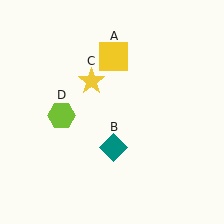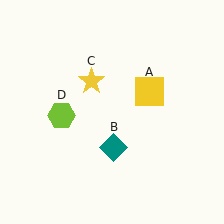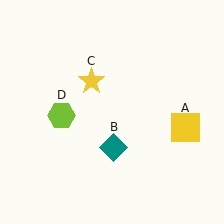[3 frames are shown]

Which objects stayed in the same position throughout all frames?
Teal diamond (object B) and yellow star (object C) and lime hexagon (object D) remained stationary.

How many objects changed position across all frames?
1 object changed position: yellow square (object A).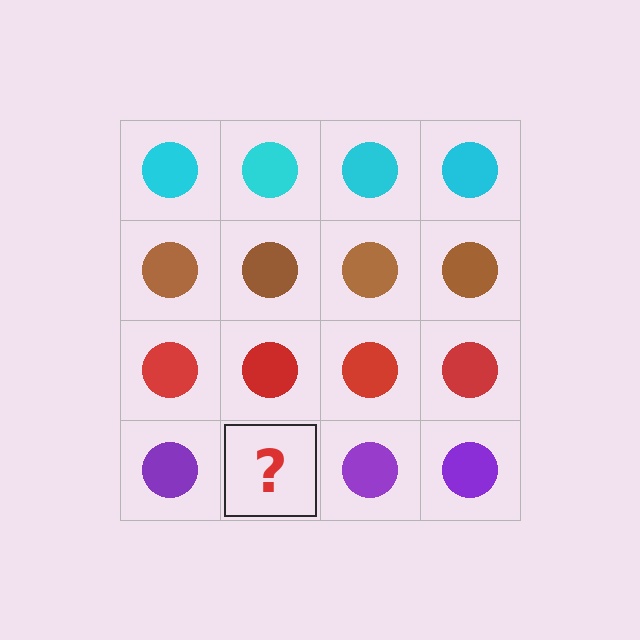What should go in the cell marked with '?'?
The missing cell should contain a purple circle.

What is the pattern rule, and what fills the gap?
The rule is that each row has a consistent color. The gap should be filled with a purple circle.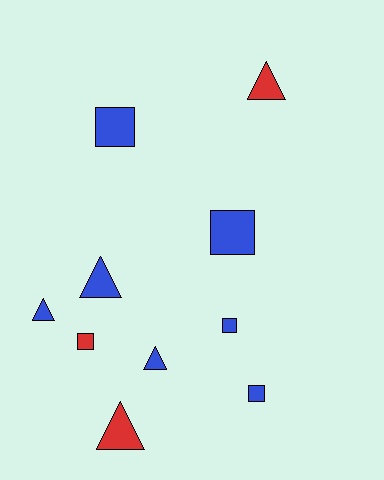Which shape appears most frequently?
Triangle, with 5 objects.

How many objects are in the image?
There are 10 objects.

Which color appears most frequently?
Blue, with 7 objects.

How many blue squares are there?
There are 4 blue squares.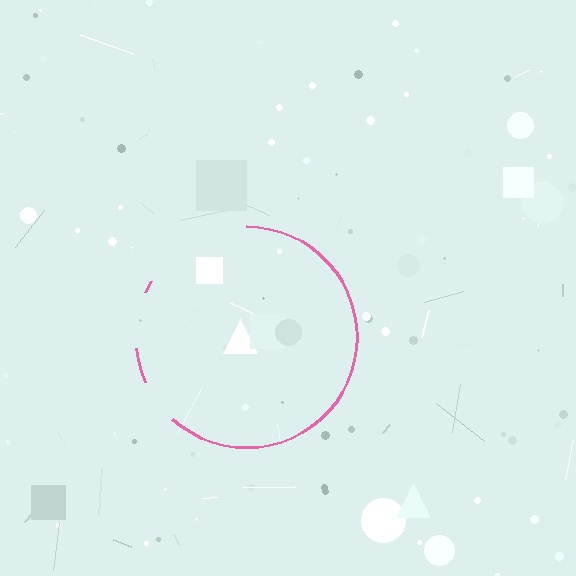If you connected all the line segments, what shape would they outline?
They would outline a circle.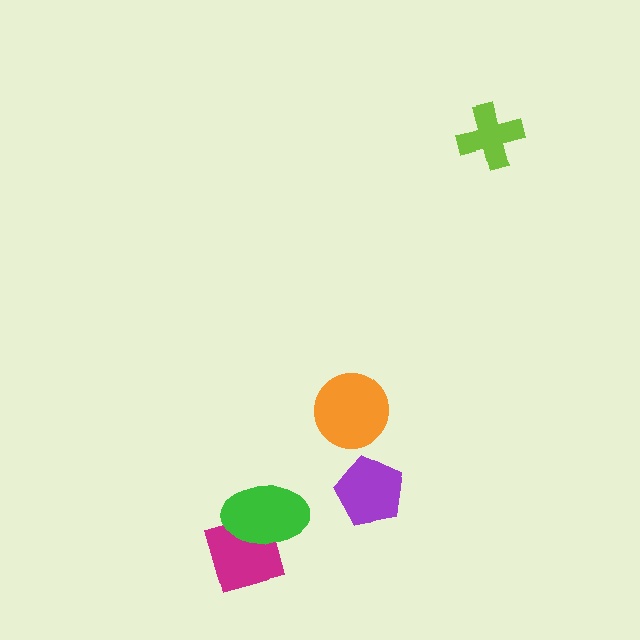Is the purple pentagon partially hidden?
No, no other shape covers it.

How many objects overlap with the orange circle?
0 objects overlap with the orange circle.